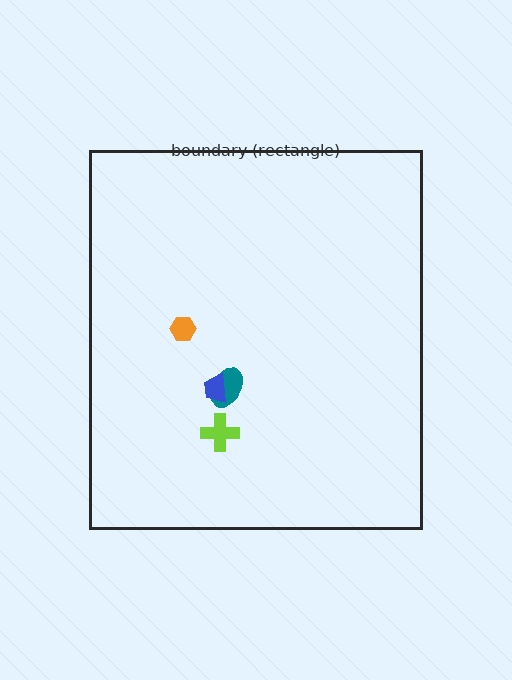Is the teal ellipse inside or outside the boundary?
Inside.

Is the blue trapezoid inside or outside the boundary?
Inside.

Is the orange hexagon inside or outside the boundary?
Inside.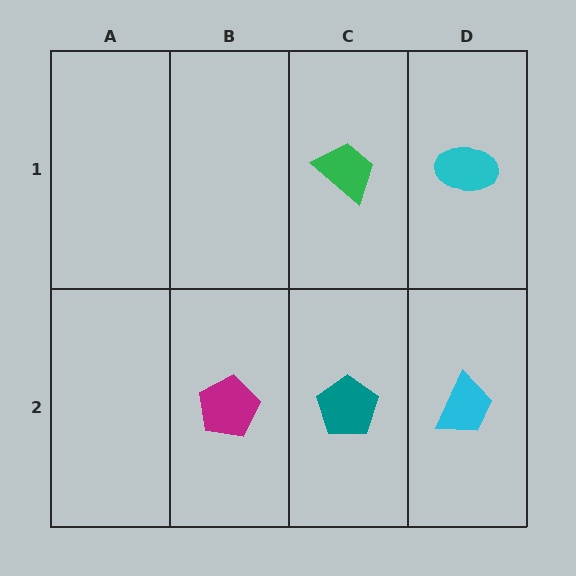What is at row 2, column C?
A teal pentagon.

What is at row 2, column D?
A cyan trapezoid.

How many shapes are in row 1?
2 shapes.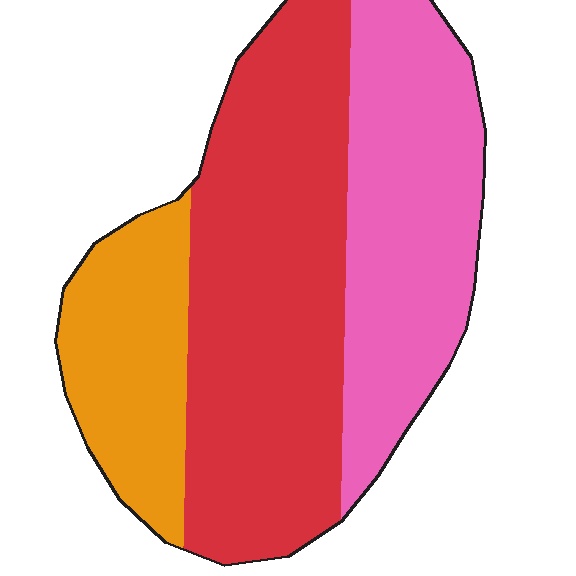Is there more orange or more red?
Red.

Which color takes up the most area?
Red, at roughly 50%.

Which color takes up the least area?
Orange, at roughly 20%.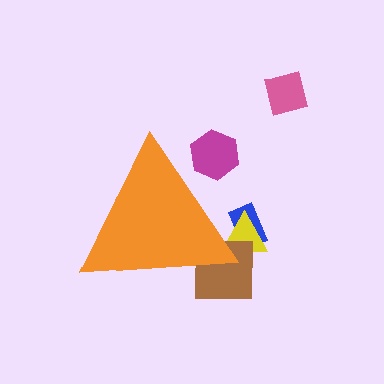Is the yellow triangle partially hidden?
Yes, the yellow triangle is partially hidden behind the orange triangle.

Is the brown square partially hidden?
Yes, the brown square is partially hidden behind the orange triangle.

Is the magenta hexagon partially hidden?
Yes, the magenta hexagon is partially hidden behind the orange triangle.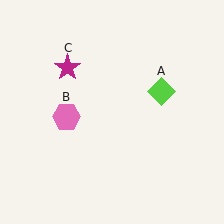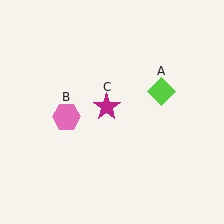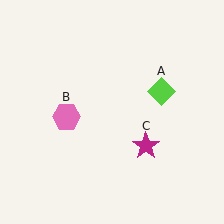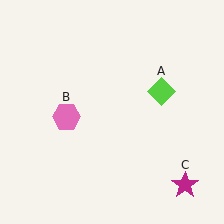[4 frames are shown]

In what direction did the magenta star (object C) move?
The magenta star (object C) moved down and to the right.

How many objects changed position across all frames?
1 object changed position: magenta star (object C).